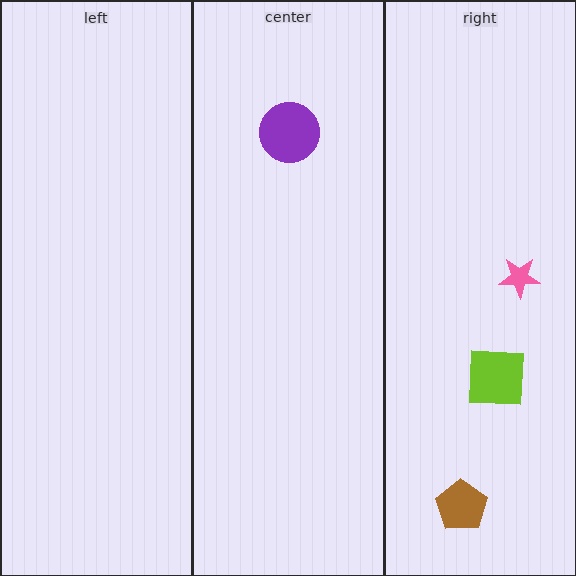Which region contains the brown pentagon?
The right region.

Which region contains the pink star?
The right region.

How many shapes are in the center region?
1.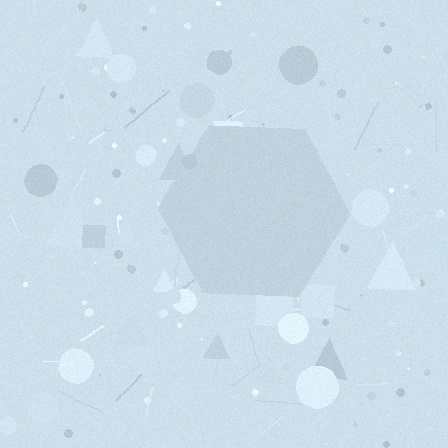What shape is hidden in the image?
A hexagon is hidden in the image.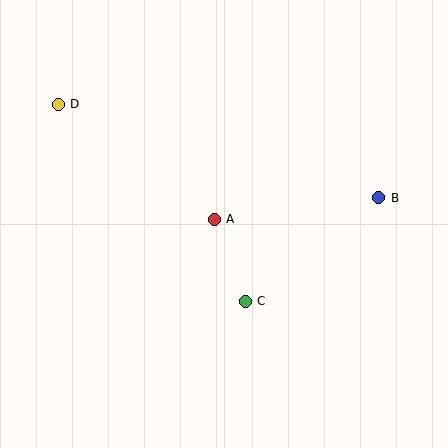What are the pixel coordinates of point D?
Point D is at (58, 104).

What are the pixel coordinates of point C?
Point C is at (245, 301).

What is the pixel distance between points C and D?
The distance between C and D is 271 pixels.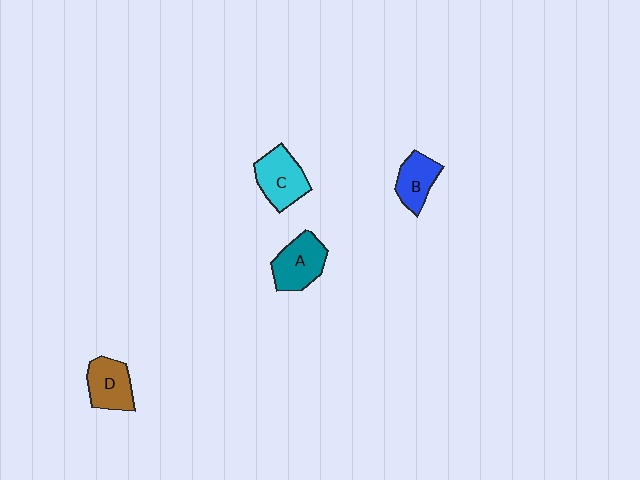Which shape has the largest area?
Shape C (cyan).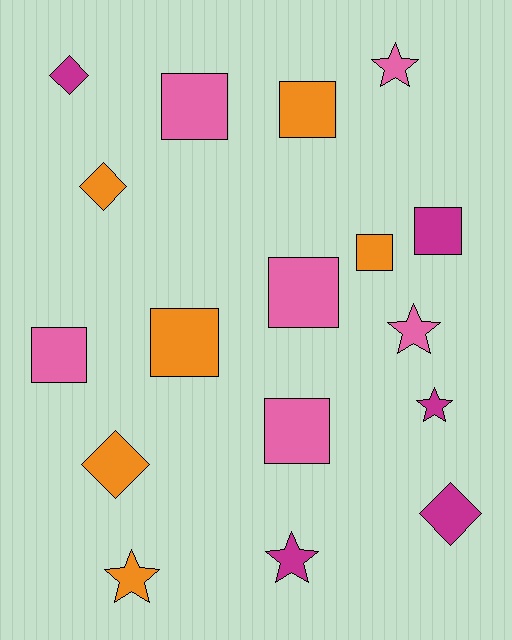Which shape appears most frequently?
Square, with 8 objects.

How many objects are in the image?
There are 17 objects.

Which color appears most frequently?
Orange, with 6 objects.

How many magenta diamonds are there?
There are 2 magenta diamonds.